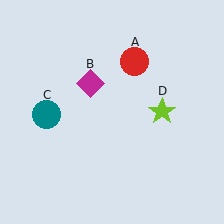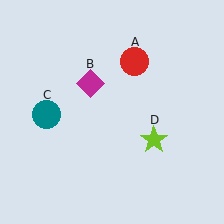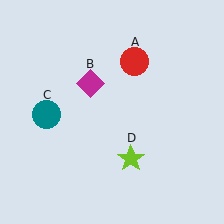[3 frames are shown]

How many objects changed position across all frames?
1 object changed position: lime star (object D).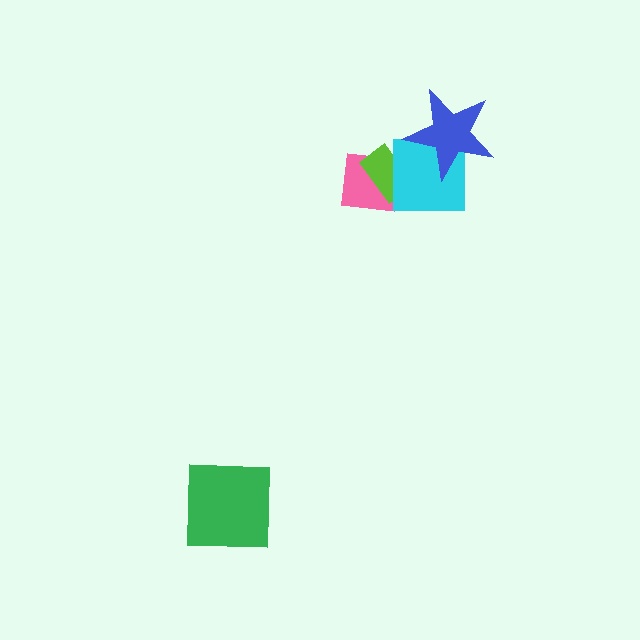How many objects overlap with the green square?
0 objects overlap with the green square.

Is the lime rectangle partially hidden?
Yes, it is partially covered by another shape.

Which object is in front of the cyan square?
The blue star is in front of the cyan square.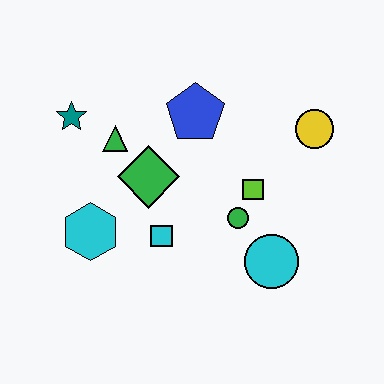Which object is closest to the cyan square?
The green diamond is closest to the cyan square.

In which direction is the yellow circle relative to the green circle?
The yellow circle is above the green circle.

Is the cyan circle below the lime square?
Yes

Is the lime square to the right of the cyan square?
Yes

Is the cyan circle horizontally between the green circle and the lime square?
No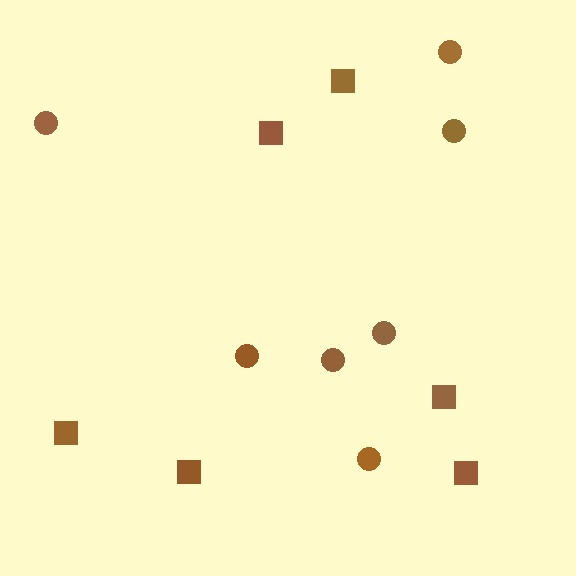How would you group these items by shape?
There are 2 groups: one group of squares (6) and one group of circles (7).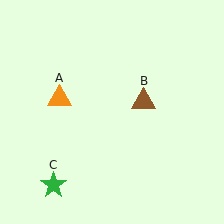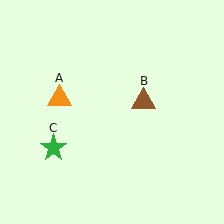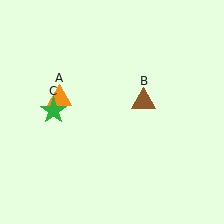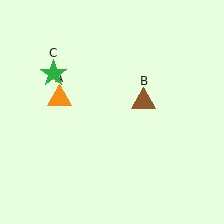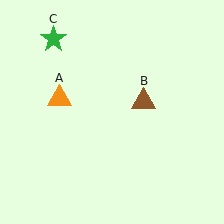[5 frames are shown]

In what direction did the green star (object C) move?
The green star (object C) moved up.